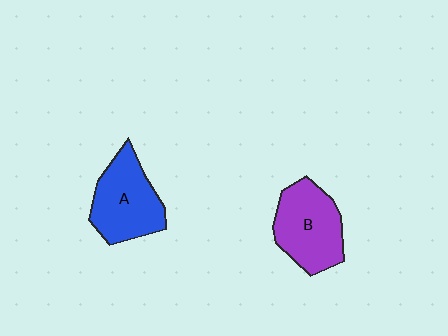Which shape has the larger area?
Shape B (purple).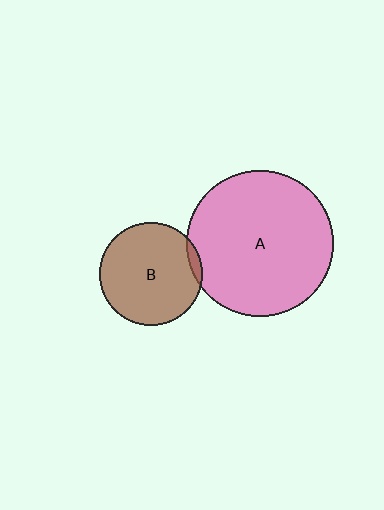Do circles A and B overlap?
Yes.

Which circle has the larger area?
Circle A (pink).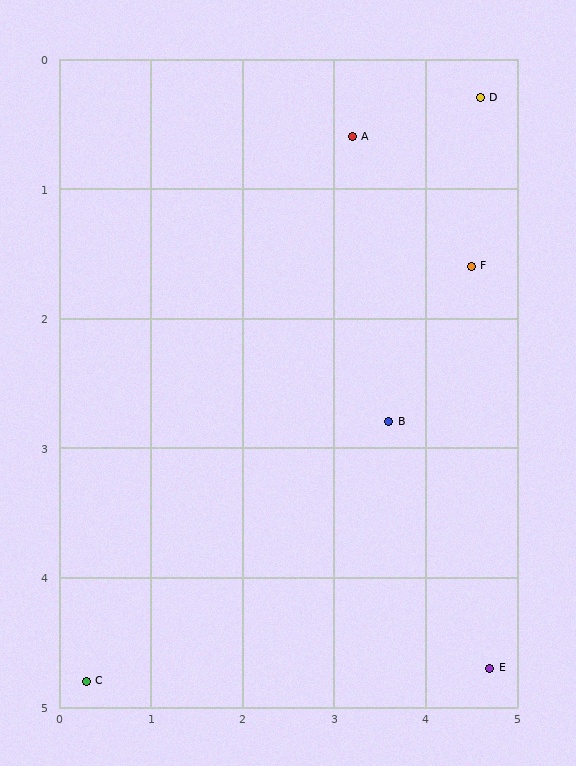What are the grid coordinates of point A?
Point A is at approximately (3.2, 0.6).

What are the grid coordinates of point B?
Point B is at approximately (3.6, 2.8).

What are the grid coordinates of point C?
Point C is at approximately (0.3, 4.8).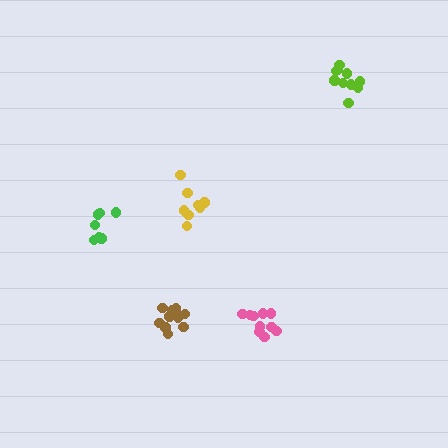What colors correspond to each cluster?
The clusters are colored: lime, yellow, pink, green, brown.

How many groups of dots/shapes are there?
There are 5 groups.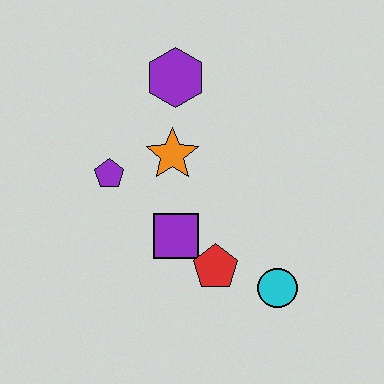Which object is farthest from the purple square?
The purple hexagon is farthest from the purple square.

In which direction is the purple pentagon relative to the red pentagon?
The purple pentagon is to the left of the red pentagon.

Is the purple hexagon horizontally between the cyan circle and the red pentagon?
No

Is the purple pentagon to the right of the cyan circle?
No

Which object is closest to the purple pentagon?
The orange star is closest to the purple pentagon.